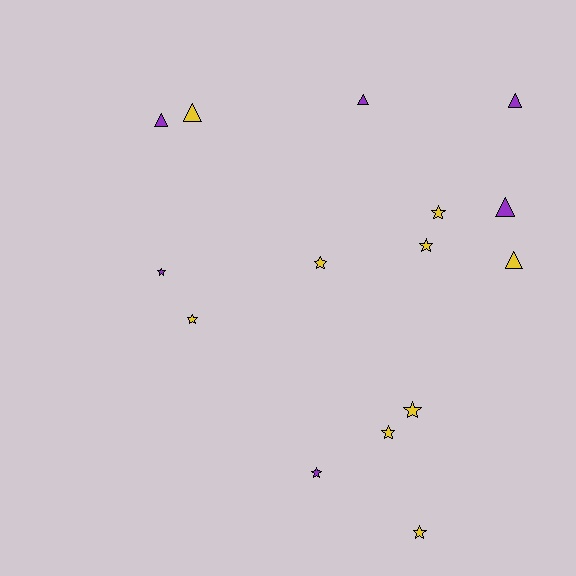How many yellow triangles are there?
There are 2 yellow triangles.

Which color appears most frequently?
Yellow, with 9 objects.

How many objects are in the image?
There are 15 objects.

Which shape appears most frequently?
Star, with 9 objects.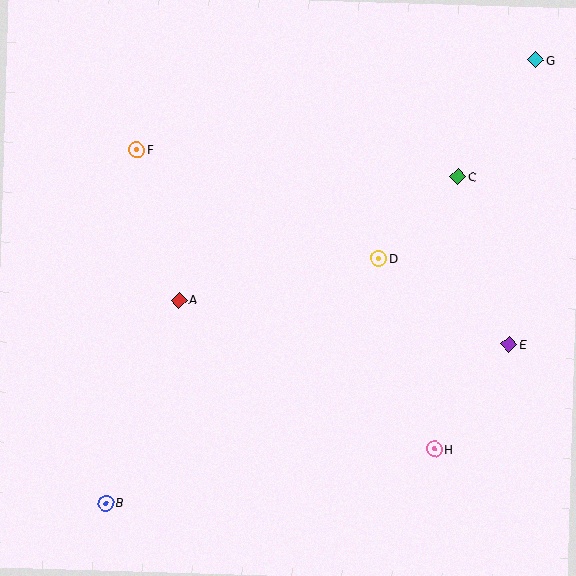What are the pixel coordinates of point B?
Point B is at (106, 503).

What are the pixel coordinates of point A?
Point A is at (179, 300).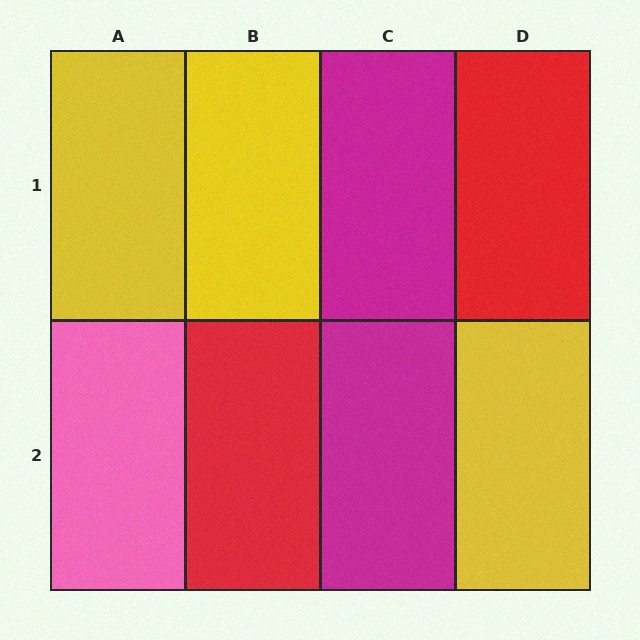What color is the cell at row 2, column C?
Magenta.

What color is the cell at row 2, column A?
Pink.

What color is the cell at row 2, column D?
Yellow.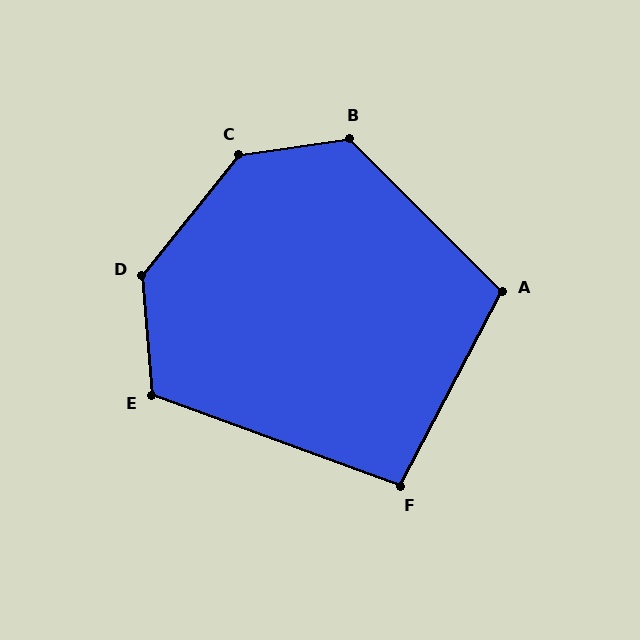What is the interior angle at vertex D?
Approximately 136 degrees (obtuse).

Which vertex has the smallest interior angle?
F, at approximately 98 degrees.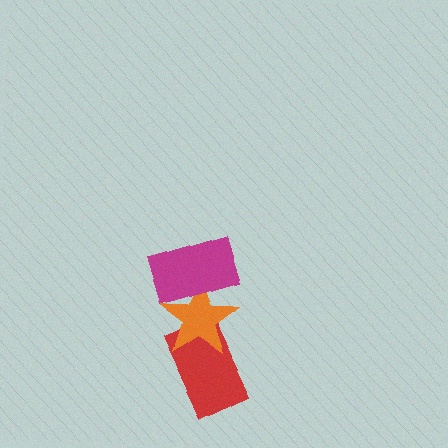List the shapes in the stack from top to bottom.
From top to bottom: the magenta rectangle, the orange star, the red rectangle.